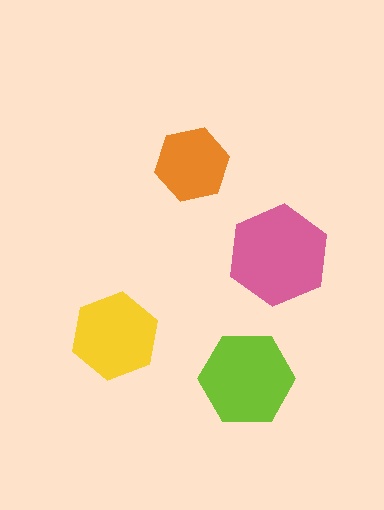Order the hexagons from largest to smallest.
the pink one, the lime one, the yellow one, the orange one.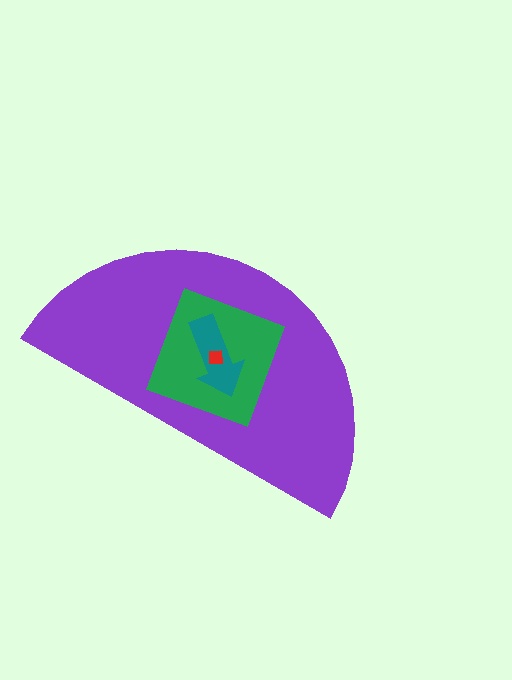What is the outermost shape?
The purple semicircle.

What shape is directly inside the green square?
The teal arrow.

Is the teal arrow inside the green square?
Yes.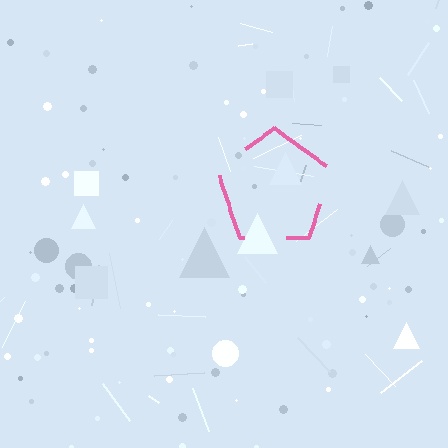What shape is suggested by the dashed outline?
The dashed outline suggests a pentagon.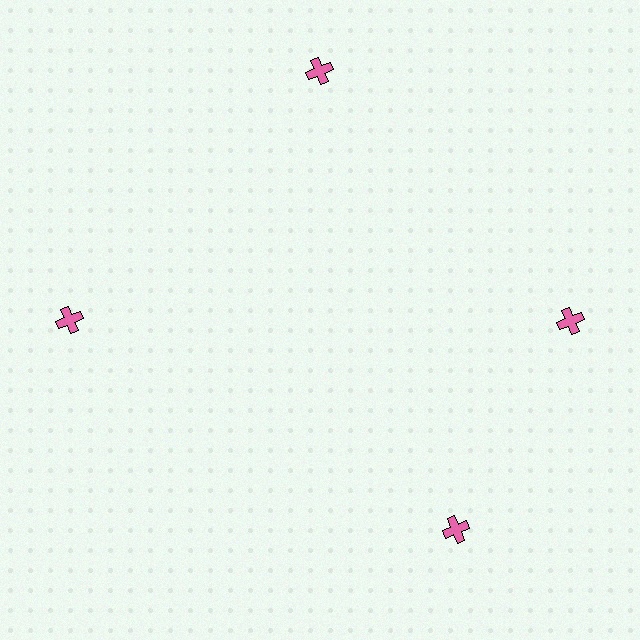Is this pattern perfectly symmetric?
No. The 4 pink crosses are arranged in a ring, but one element near the 6 o'clock position is rotated out of alignment along the ring, breaking the 4-fold rotational symmetry.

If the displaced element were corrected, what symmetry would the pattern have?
It would have 4-fold rotational symmetry — the pattern would map onto itself every 90 degrees.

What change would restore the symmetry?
The symmetry would be restored by rotating it back into even spacing with its neighbors so that all 4 crosses sit at equal angles and equal distance from the center.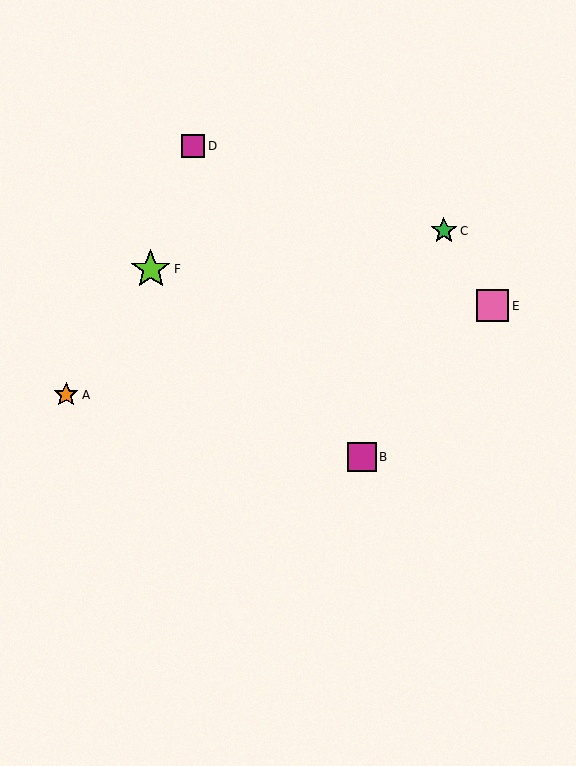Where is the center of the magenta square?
The center of the magenta square is at (193, 146).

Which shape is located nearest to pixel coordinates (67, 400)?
The orange star (labeled A) at (66, 395) is nearest to that location.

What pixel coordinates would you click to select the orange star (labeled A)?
Click at (66, 395) to select the orange star A.